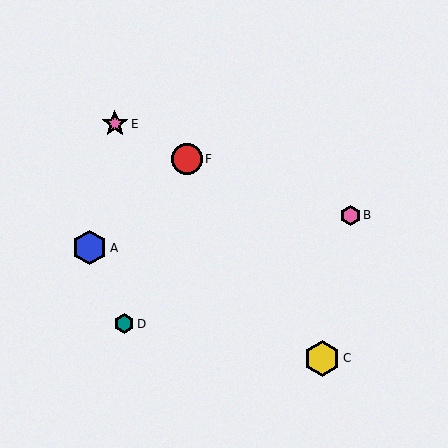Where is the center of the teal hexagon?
The center of the teal hexagon is at (124, 324).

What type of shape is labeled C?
Shape C is a yellow hexagon.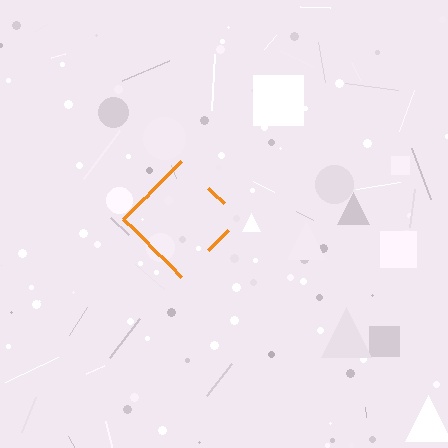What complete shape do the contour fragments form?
The contour fragments form a diamond.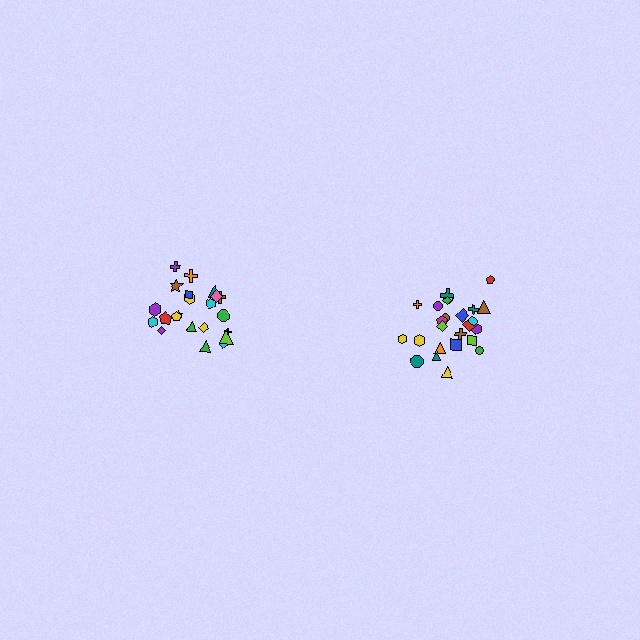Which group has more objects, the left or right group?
The right group.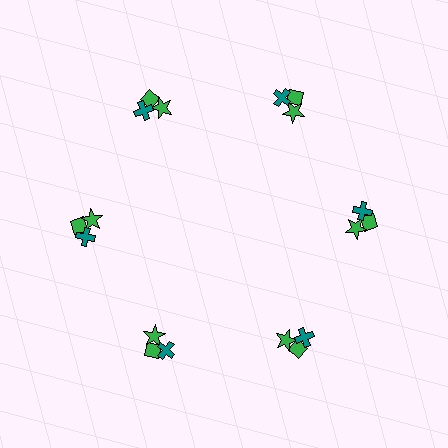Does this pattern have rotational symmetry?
Yes, this pattern has 6-fold rotational symmetry. It looks the same after rotating 60 degrees around the center.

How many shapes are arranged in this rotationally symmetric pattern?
There are 18 shapes, arranged in 6 groups of 3.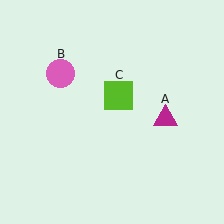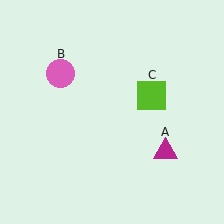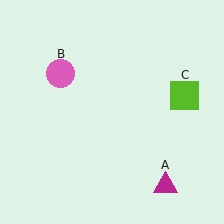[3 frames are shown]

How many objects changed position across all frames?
2 objects changed position: magenta triangle (object A), lime square (object C).